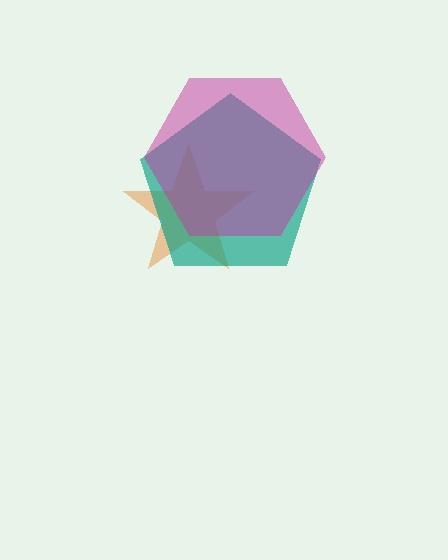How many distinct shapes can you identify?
There are 3 distinct shapes: an orange star, a teal pentagon, a magenta hexagon.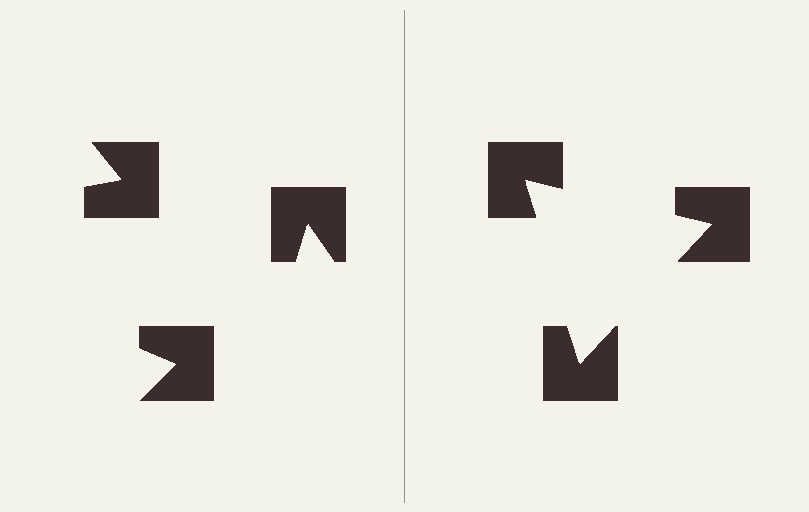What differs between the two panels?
The notched squares are positioned identically on both sides; only the wedge orientations differ. On the right they align to a triangle; on the left they are misaligned.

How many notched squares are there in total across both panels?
6 — 3 on each side.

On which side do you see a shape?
An illusory triangle appears on the right side. On the left side the wedge cuts are rotated, so no coherent shape forms.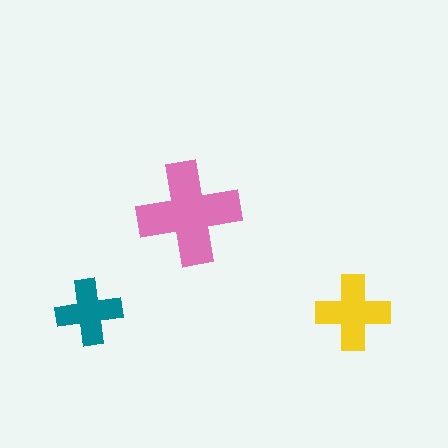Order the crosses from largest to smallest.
the pink one, the yellow one, the teal one.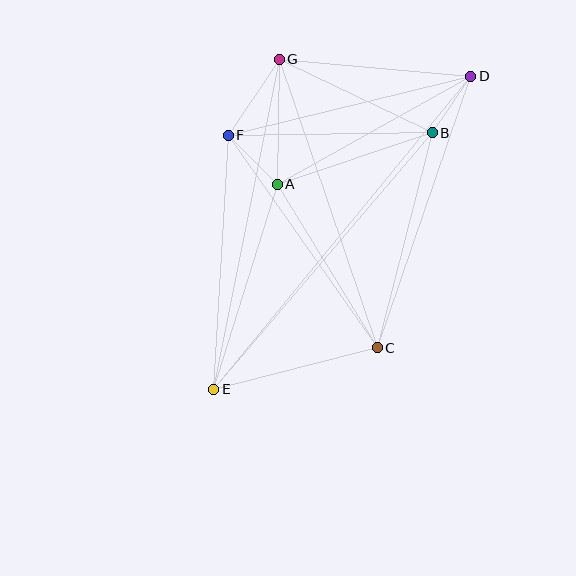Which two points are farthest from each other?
Points D and E are farthest from each other.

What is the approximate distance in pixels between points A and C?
The distance between A and C is approximately 191 pixels.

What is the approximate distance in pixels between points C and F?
The distance between C and F is approximately 259 pixels.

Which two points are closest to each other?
Points B and D are closest to each other.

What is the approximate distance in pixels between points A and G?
The distance between A and G is approximately 125 pixels.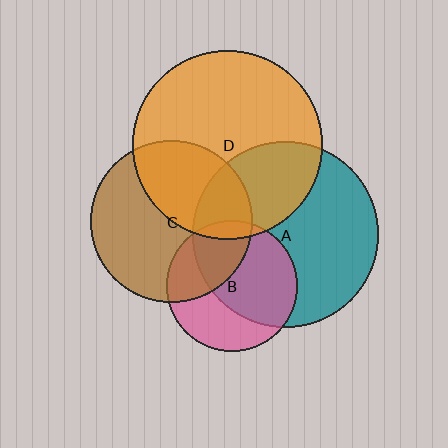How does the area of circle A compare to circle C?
Approximately 1.3 times.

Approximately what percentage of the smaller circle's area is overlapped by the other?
Approximately 5%.